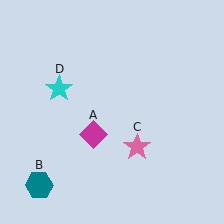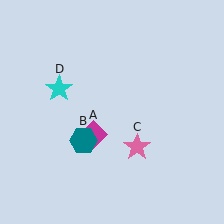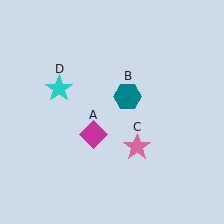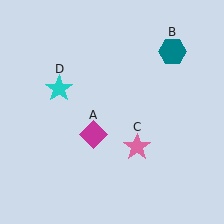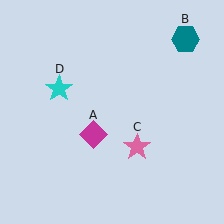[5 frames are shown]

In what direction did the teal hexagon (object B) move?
The teal hexagon (object B) moved up and to the right.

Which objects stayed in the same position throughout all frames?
Magenta diamond (object A) and pink star (object C) and cyan star (object D) remained stationary.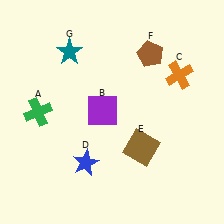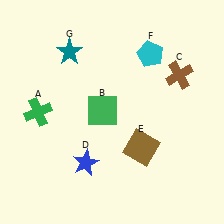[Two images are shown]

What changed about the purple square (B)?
In Image 1, B is purple. In Image 2, it changed to green.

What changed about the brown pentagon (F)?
In Image 1, F is brown. In Image 2, it changed to cyan.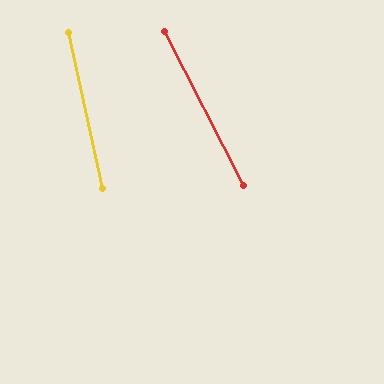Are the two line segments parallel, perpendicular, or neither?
Neither parallel nor perpendicular — they differ by about 15°.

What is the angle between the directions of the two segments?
Approximately 15 degrees.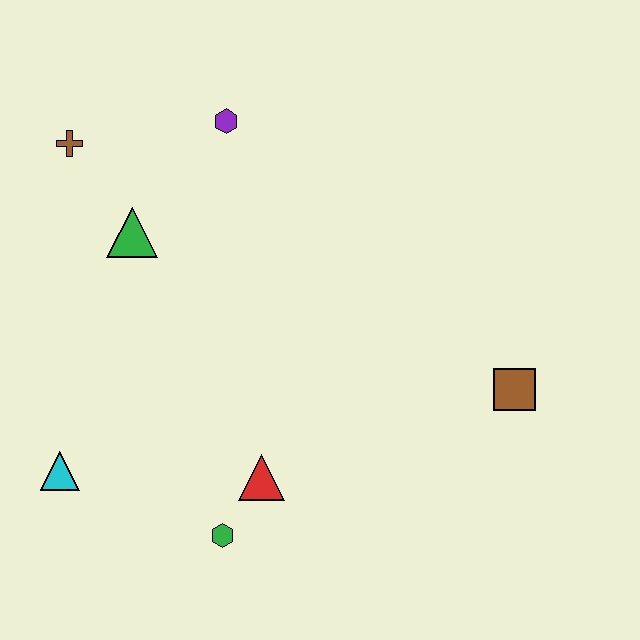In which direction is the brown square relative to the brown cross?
The brown square is to the right of the brown cross.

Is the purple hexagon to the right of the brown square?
No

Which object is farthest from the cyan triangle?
The brown square is farthest from the cyan triangle.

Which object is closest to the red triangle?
The green hexagon is closest to the red triangle.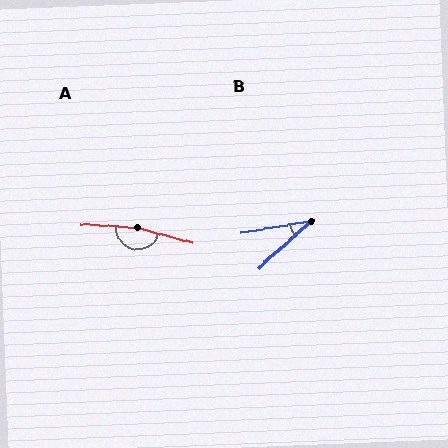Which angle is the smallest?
B, at approximately 33 degrees.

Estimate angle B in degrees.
Approximately 33 degrees.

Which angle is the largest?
A, at approximately 167 degrees.